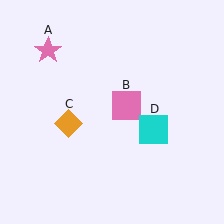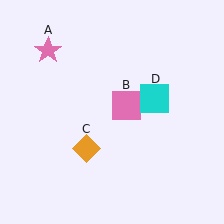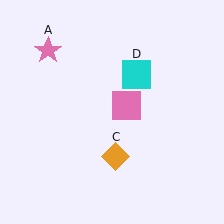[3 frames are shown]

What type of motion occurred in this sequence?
The orange diamond (object C), cyan square (object D) rotated counterclockwise around the center of the scene.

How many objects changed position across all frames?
2 objects changed position: orange diamond (object C), cyan square (object D).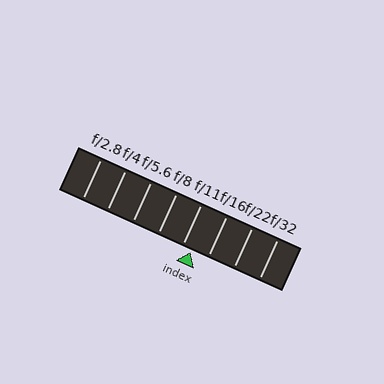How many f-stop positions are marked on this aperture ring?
There are 8 f-stop positions marked.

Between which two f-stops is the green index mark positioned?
The index mark is between f/11 and f/16.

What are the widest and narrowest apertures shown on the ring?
The widest aperture shown is f/2.8 and the narrowest is f/32.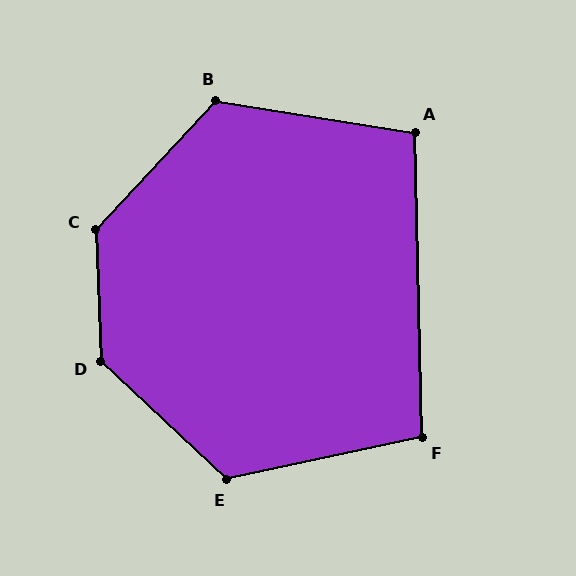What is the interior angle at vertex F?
Approximately 101 degrees (obtuse).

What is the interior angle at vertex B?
Approximately 124 degrees (obtuse).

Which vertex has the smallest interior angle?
A, at approximately 100 degrees.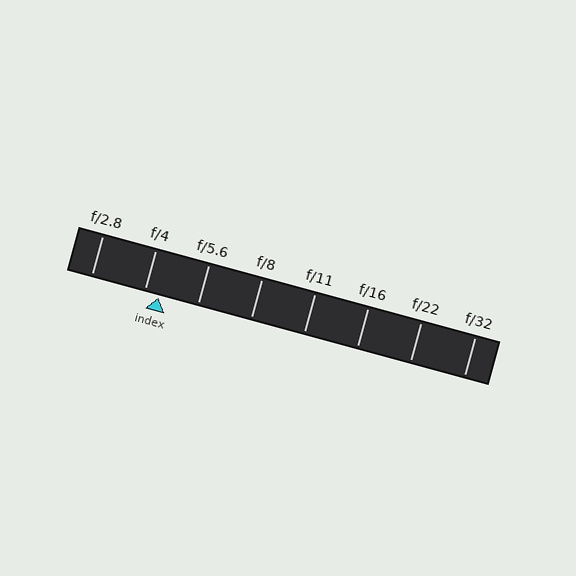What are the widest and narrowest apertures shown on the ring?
The widest aperture shown is f/2.8 and the narrowest is f/32.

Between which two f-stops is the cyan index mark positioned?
The index mark is between f/4 and f/5.6.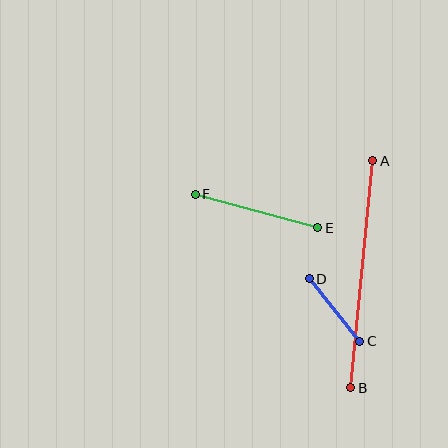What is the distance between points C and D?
The distance is approximately 81 pixels.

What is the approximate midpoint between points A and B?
The midpoint is at approximately (362, 274) pixels.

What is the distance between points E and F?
The distance is approximately 127 pixels.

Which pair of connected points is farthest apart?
Points A and B are farthest apart.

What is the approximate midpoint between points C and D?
The midpoint is at approximately (334, 310) pixels.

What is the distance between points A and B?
The distance is approximately 228 pixels.